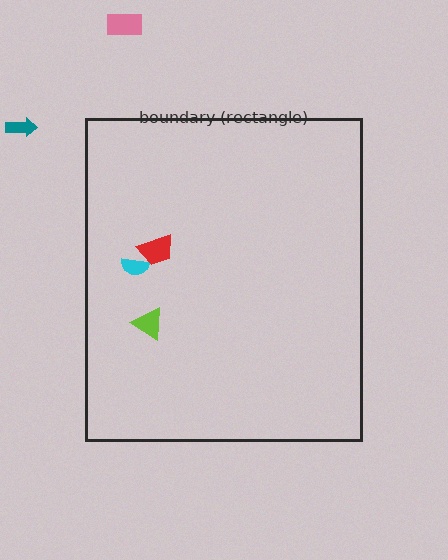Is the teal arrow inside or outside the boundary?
Outside.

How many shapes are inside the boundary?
3 inside, 2 outside.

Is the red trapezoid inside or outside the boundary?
Inside.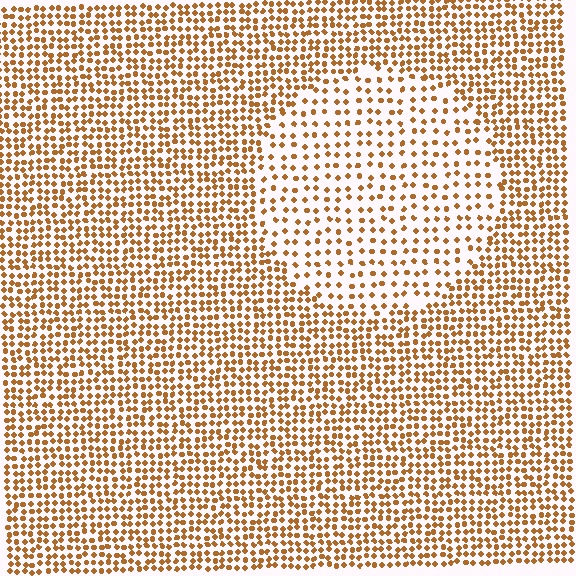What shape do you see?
I see a circle.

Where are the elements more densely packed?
The elements are more densely packed outside the circle boundary.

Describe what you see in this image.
The image contains small brown elements arranged at two different densities. A circle-shaped region is visible where the elements are less densely packed than the surrounding area.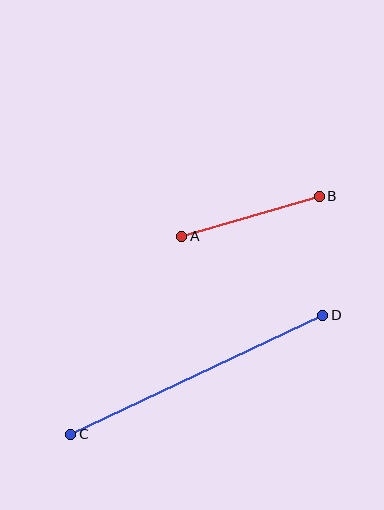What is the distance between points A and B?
The distance is approximately 143 pixels.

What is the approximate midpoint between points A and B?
The midpoint is at approximately (251, 216) pixels.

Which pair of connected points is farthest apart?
Points C and D are farthest apart.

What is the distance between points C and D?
The distance is approximately 279 pixels.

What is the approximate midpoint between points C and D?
The midpoint is at approximately (197, 375) pixels.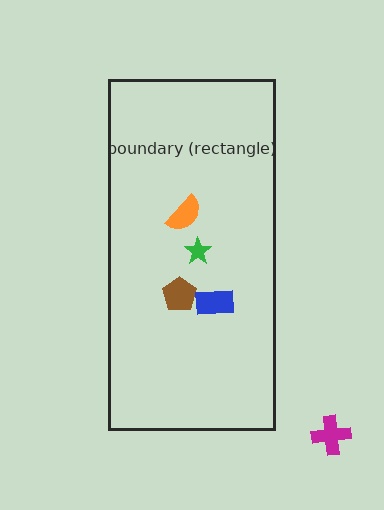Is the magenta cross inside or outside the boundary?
Outside.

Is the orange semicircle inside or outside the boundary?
Inside.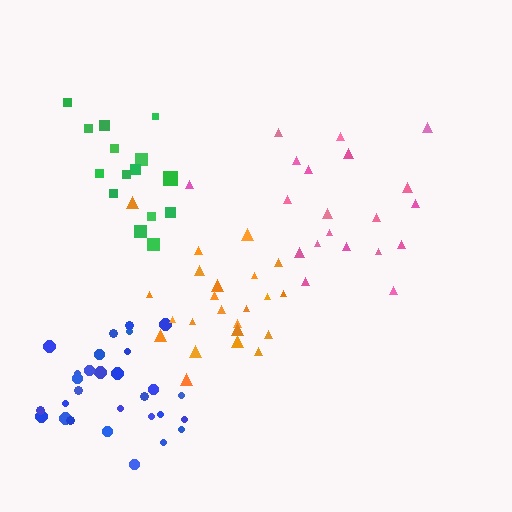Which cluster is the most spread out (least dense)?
Green.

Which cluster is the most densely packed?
Blue.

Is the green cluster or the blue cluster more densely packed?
Blue.